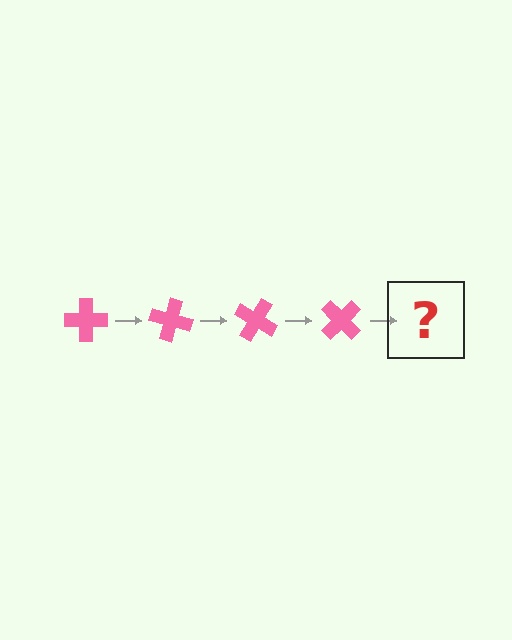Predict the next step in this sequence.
The next step is a pink cross rotated 60 degrees.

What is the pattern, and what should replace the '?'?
The pattern is that the cross rotates 15 degrees each step. The '?' should be a pink cross rotated 60 degrees.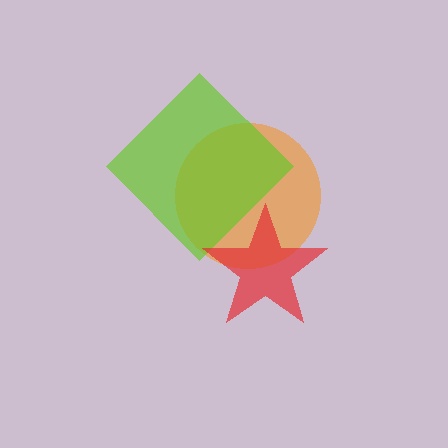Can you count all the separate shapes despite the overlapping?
Yes, there are 3 separate shapes.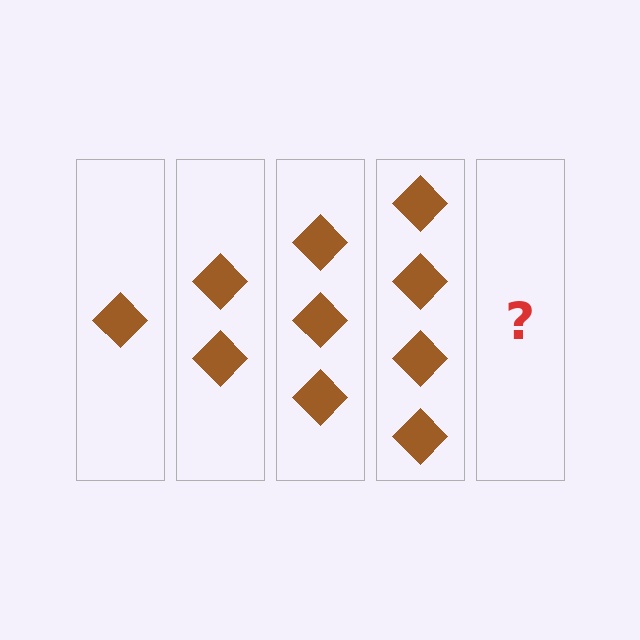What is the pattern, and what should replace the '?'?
The pattern is that each step adds one more diamond. The '?' should be 5 diamonds.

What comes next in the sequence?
The next element should be 5 diamonds.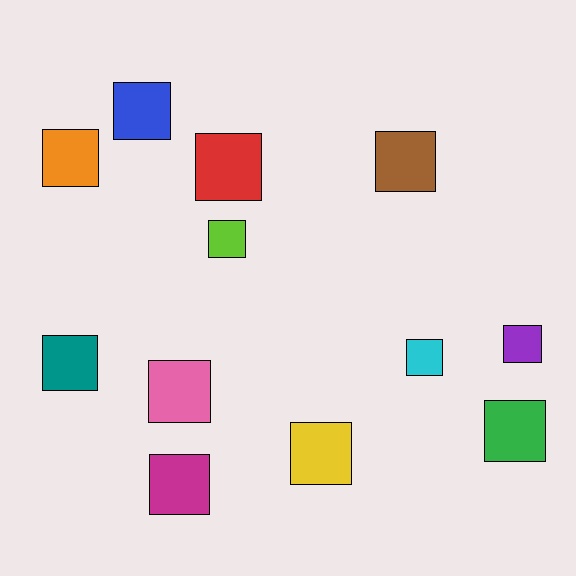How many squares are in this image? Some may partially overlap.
There are 12 squares.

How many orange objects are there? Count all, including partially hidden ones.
There is 1 orange object.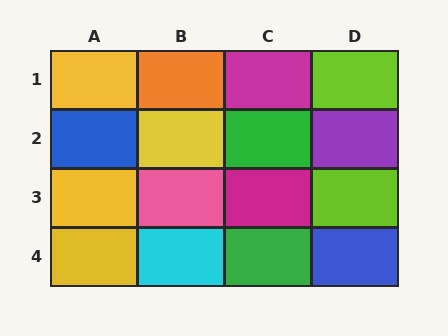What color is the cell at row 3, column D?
Lime.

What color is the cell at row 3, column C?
Magenta.